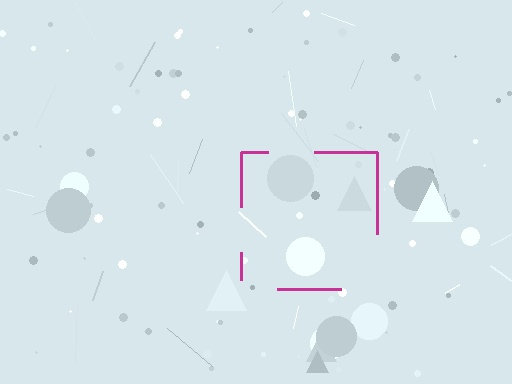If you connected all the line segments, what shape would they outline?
They would outline a square.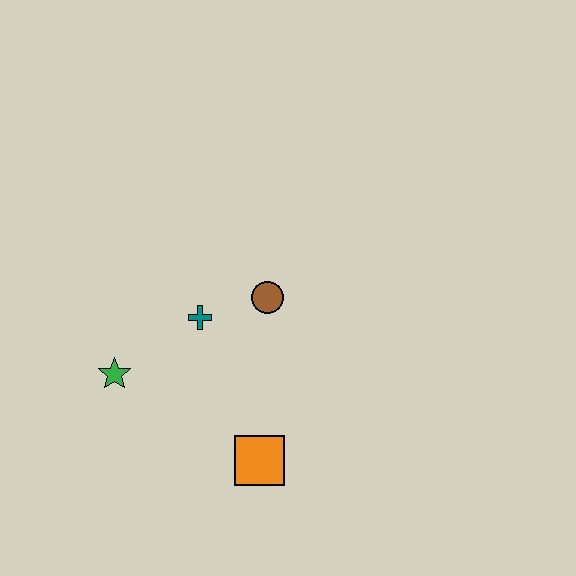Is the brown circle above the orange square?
Yes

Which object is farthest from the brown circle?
The green star is farthest from the brown circle.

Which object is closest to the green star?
The teal cross is closest to the green star.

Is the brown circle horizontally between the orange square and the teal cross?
No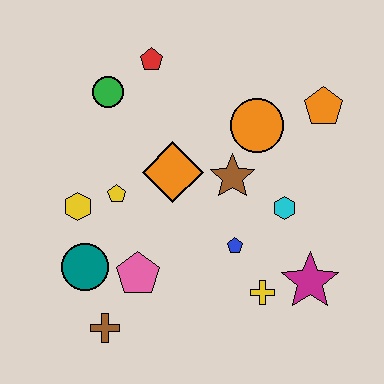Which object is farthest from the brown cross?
The orange pentagon is farthest from the brown cross.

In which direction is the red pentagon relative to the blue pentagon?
The red pentagon is above the blue pentagon.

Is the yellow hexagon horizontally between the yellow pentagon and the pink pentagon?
No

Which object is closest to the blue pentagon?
The yellow cross is closest to the blue pentagon.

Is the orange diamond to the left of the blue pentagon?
Yes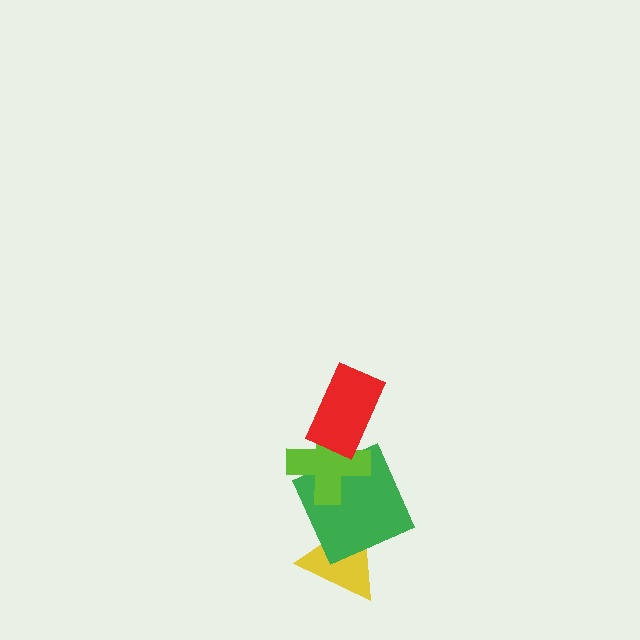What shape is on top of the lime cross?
The red rectangle is on top of the lime cross.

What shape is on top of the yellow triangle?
The green square is on top of the yellow triangle.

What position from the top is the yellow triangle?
The yellow triangle is 4th from the top.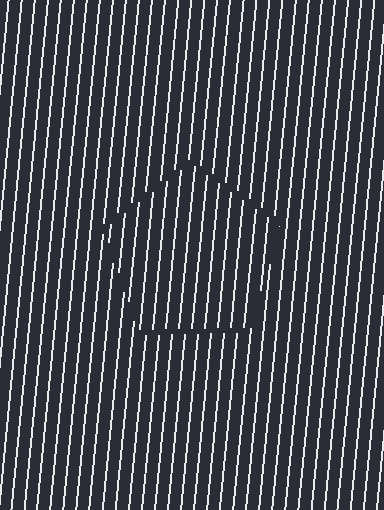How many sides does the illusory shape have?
5 sides — the line-ends trace a pentagon.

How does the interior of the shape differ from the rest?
The interior of the shape contains the same grating, shifted by half a period — the contour is defined by the phase discontinuity where line-ends from the inner and outer gratings abut.